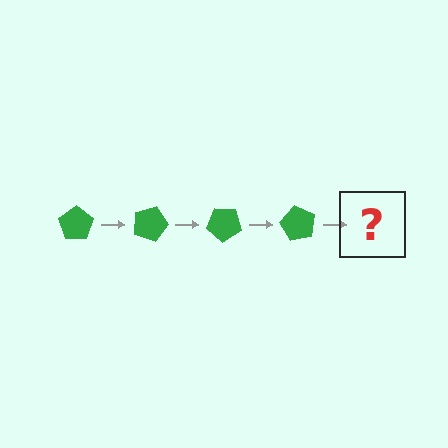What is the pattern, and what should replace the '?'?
The pattern is that the pentagon rotates 20 degrees each step. The '?' should be a green pentagon rotated 80 degrees.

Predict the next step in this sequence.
The next step is a green pentagon rotated 80 degrees.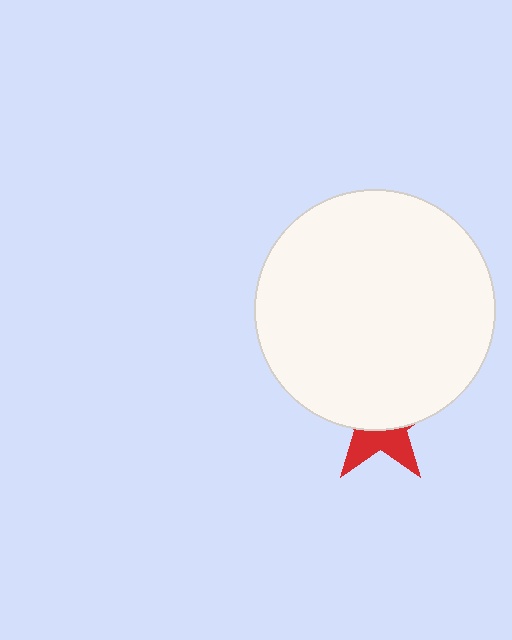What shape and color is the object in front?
The object in front is a white circle.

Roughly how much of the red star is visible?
A small part of it is visible (roughly 38%).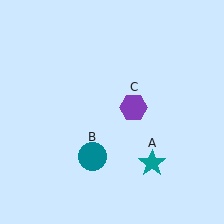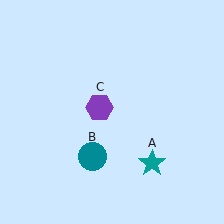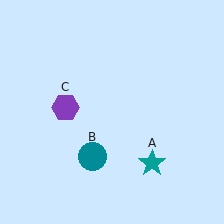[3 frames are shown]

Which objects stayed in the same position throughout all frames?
Teal star (object A) and teal circle (object B) remained stationary.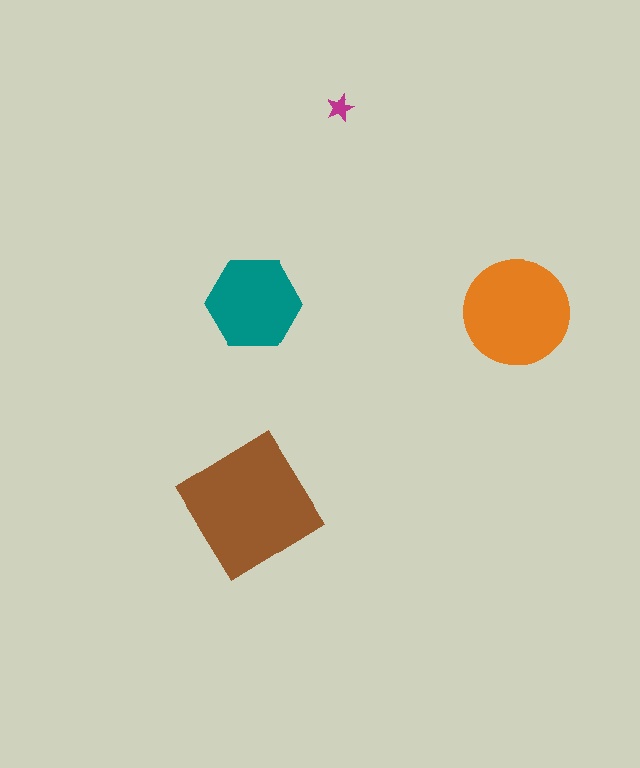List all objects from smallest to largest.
The magenta star, the teal hexagon, the orange circle, the brown diamond.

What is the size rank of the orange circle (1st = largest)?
2nd.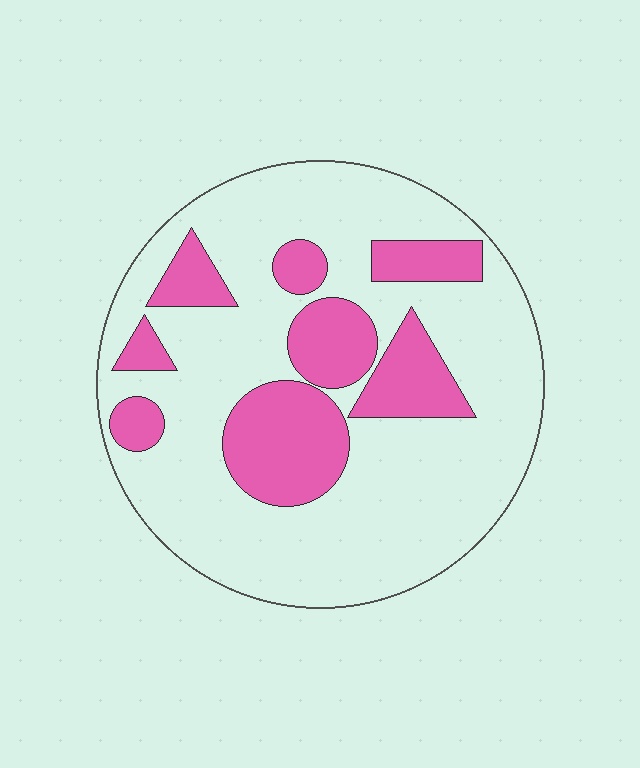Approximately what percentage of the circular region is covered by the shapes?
Approximately 25%.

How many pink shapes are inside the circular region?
8.